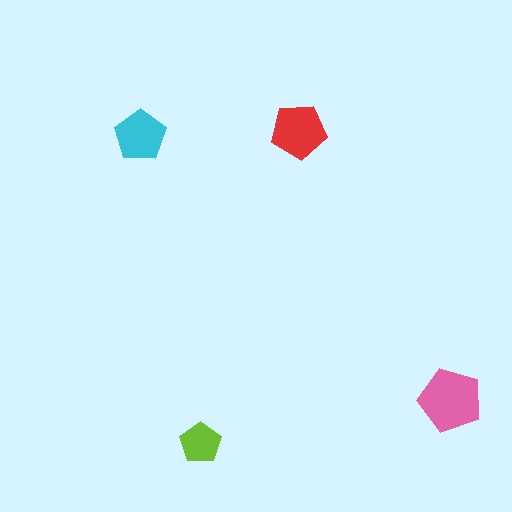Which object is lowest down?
The lime pentagon is bottommost.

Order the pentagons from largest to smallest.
the pink one, the red one, the cyan one, the lime one.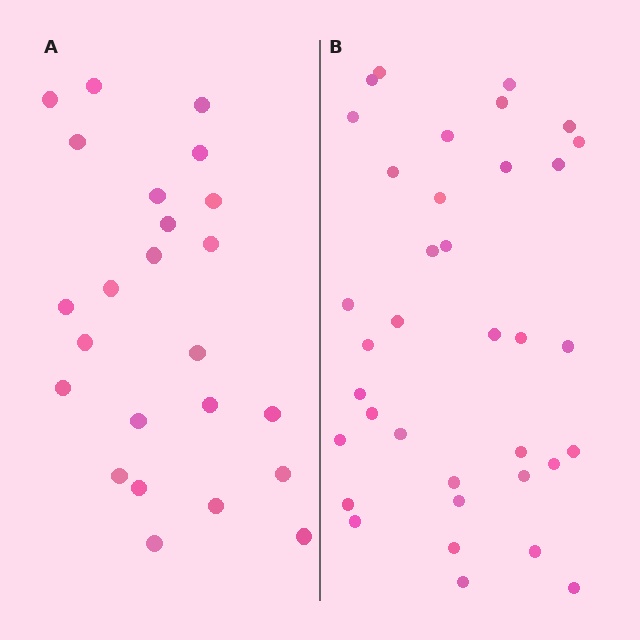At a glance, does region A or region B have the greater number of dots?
Region B (the right region) has more dots.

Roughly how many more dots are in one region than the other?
Region B has roughly 12 or so more dots than region A.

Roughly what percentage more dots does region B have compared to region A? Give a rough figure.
About 50% more.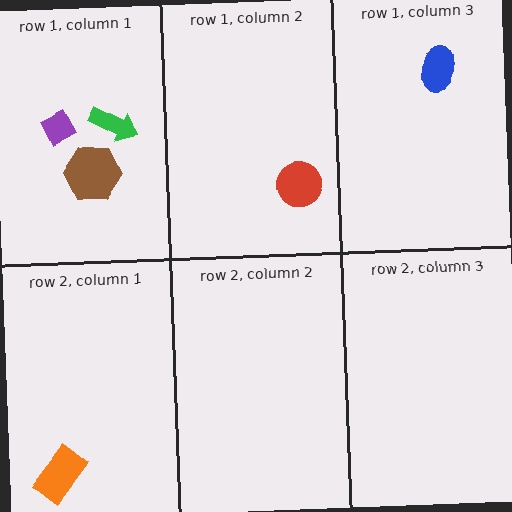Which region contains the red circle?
The row 1, column 2 region.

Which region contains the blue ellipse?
The row 1, column 3 region.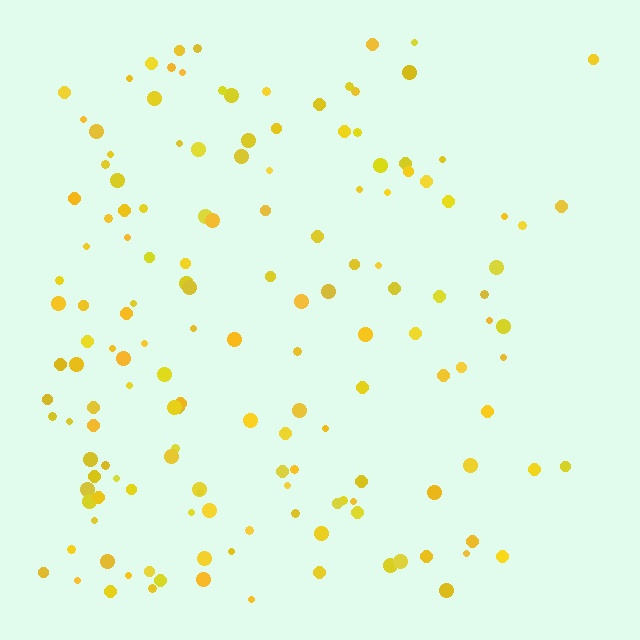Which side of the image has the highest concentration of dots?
The left.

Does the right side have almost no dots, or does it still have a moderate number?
Still a moderate number, just noticeably fewer than the left.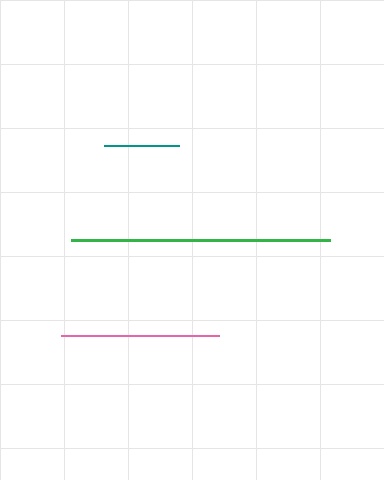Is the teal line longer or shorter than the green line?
The green line is longer than the teal line.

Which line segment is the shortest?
The teal line is the shortest at approximately 74 pixels.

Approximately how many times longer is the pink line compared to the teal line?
The pink line is approximately 2.1 times the length of the teal line.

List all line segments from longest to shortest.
From longest to shortest: green, pink, teal.